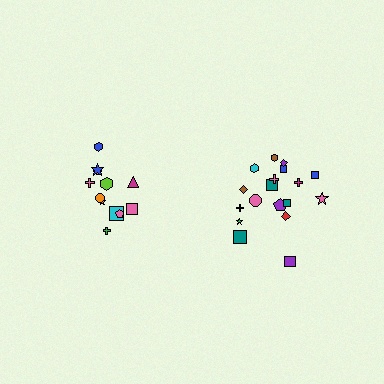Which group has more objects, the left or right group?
The right group.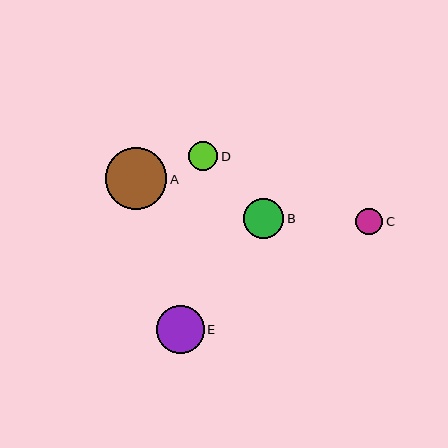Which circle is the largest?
Circle A is the largest with a size of approximately 61 pixels.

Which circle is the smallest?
Circle C is the smallest with a size of approximately 27 pixels.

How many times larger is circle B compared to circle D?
Circle B is approximately 1.4 times the size of circle D.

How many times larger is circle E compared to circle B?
Circle E is approximately 1.2 times the size of circle B.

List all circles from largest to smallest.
From largest to smallest: A, E, B, D, C.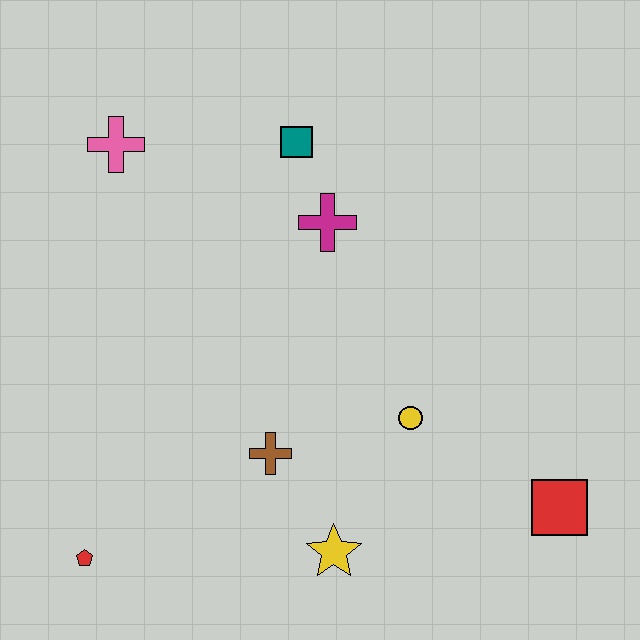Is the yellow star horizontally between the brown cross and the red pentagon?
No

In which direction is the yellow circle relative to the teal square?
The yellow circle is below the teal square.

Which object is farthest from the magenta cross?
The red pentagon is farthest from the magenta cross.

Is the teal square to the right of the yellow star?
No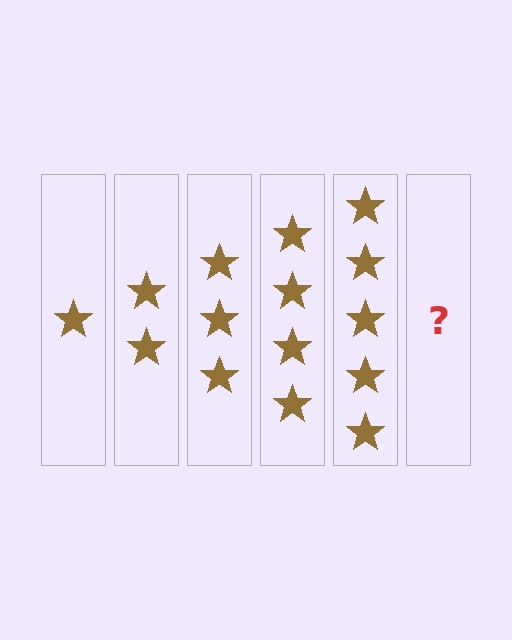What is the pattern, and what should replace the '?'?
The pattern is that each step adds one more star. The '?' should be 6 stars.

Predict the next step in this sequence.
The next step is 6 stars.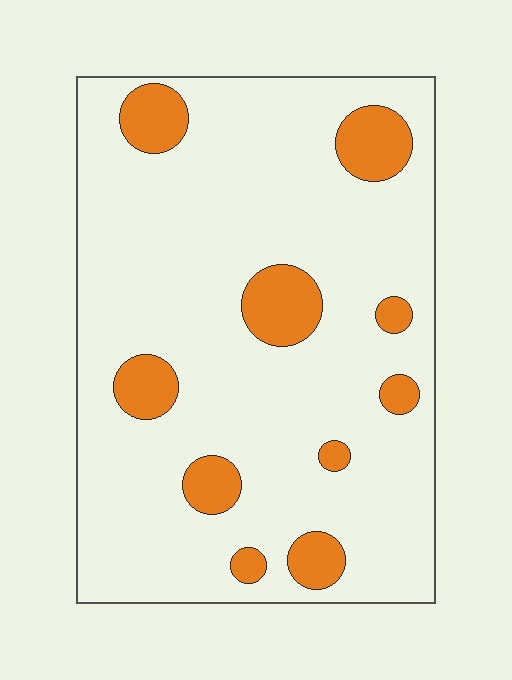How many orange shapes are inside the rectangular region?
10.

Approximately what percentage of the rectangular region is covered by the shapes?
Approximately 15%.